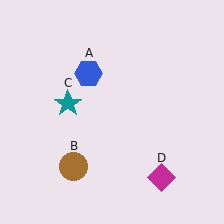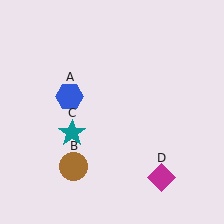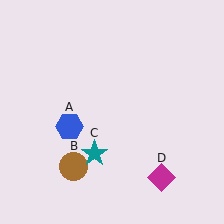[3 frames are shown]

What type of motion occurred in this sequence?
The blue hexagon (object A), teal star (object C) rotated counterclockwise around the center of the scene.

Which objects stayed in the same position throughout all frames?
Brown circle (object B) and magenta diamond (object D) remained stationary.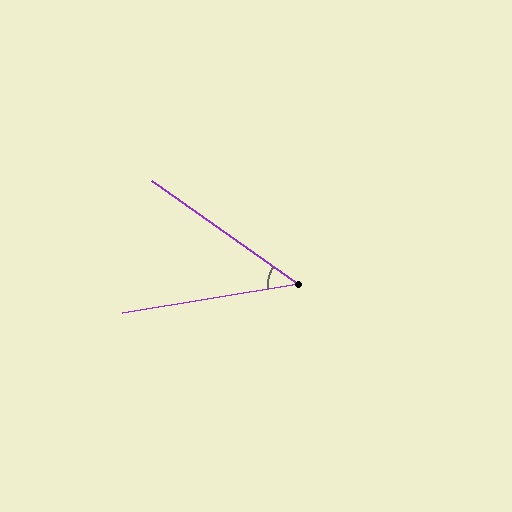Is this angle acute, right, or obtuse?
It is acute.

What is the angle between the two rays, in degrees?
Approximately 45 degrees.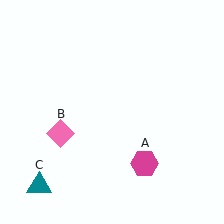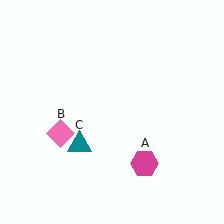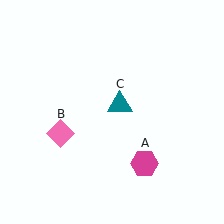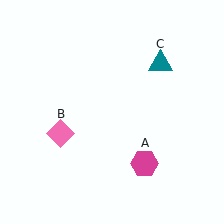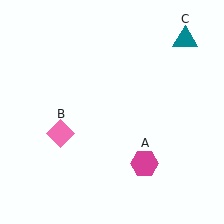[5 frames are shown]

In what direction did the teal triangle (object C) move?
The teal triangle (object C) moved up and to the right.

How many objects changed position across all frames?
1 object changed position: teal triangle (object C).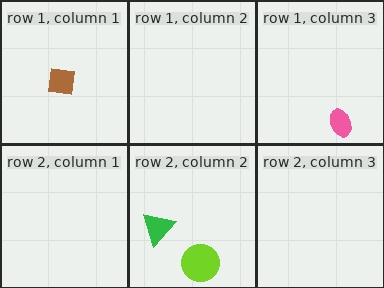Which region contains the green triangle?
The row 2, column 2 region.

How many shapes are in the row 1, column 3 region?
1.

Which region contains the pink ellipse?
The row 1, column 3 region.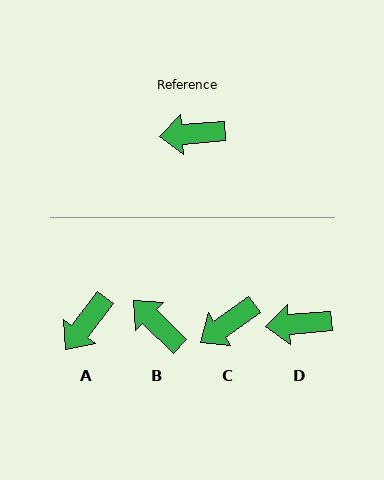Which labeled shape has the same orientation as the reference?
D.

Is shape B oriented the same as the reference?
No, it is off by about 49 degrees.